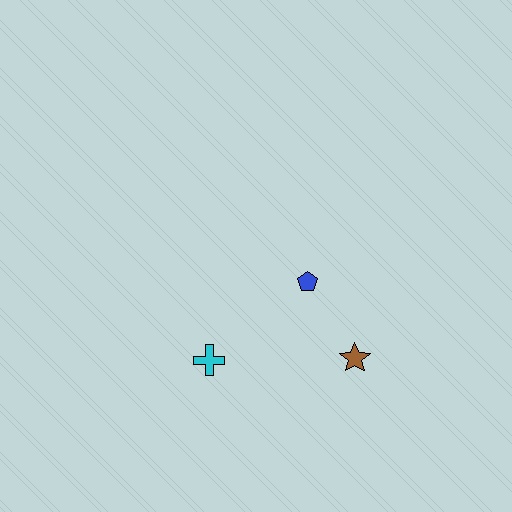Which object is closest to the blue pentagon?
The brown star is closest to the blue pentagon.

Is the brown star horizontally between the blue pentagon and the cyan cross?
No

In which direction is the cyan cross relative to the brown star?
The cyan cross is to the left of the brown star.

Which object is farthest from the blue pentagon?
The cyan cross is farthest from the blue pentagon.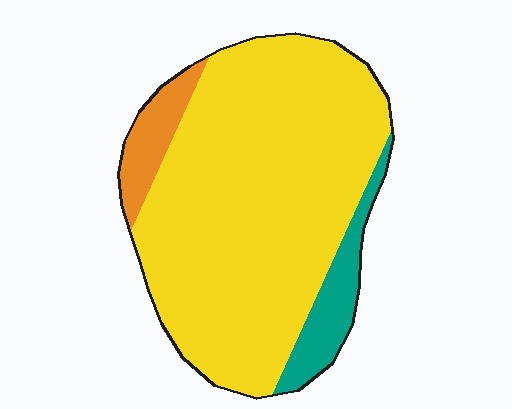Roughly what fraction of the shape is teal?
Teal covers around 10% of the shape.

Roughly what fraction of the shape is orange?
Orange covers 8% of the shape.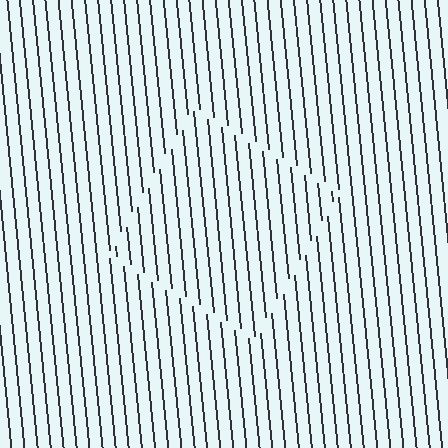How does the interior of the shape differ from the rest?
The interior of the shape contains the same grating, shifted by half a period — the contour is defined by the phase discontinuity where line-ends from the inner and outer gratings abut.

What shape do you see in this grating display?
An illusory square. The interior of the shape contains the same grating, shifted by half a period — the contour is defined by the phase discontinuity where line-ends from the inner and outer gratings abut.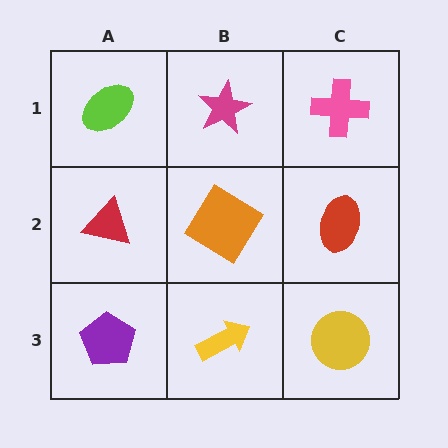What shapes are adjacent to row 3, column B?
An orange diamond (row 2, column B), a purple pentagon (row 3, column A), a yellow circle (row 3, column C).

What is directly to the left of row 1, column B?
A lime ellipse.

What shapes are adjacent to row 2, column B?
A magenta star (row 1, column B), a yellow arrow (row 3, column B), a red triangle (row 2, column A), a red ellipse (row 2, column C).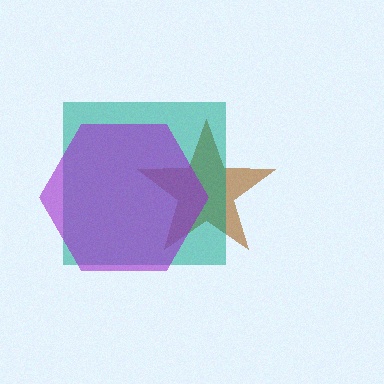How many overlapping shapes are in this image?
There are 3 overlapping shapes in the image.